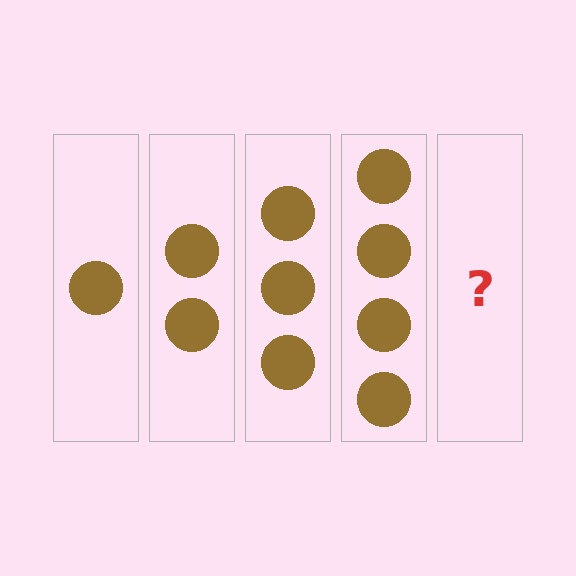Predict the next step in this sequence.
The next step is 5 circles.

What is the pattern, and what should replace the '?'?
The pattern is that each step adds one more circle. The '?' should be 5 circles.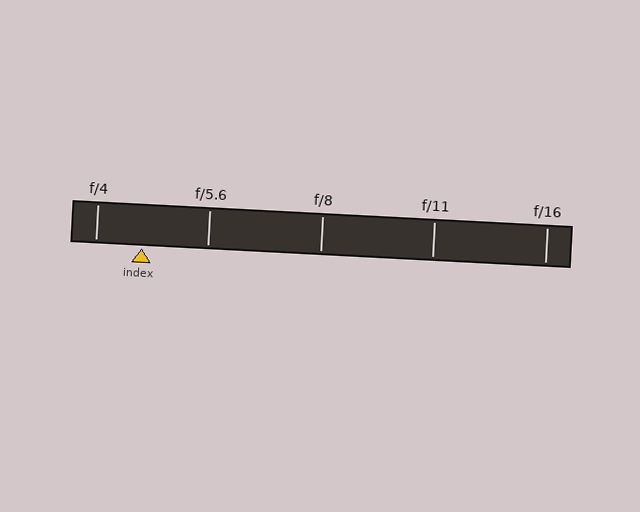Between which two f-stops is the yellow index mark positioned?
The index mark is between f/4 and f/5.6.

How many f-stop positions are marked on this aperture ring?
There are 5 f-stop positions marked.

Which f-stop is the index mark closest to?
The index mark is closest to f/4.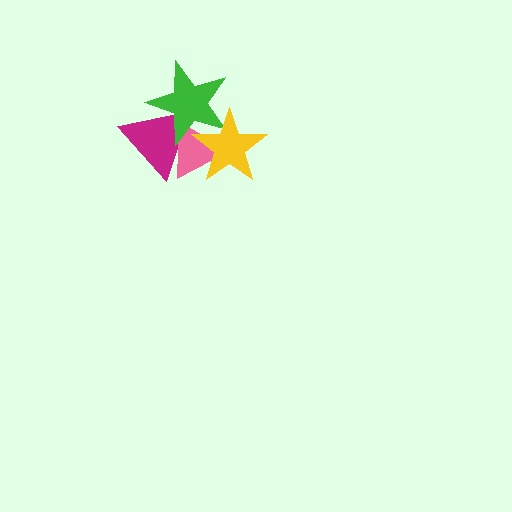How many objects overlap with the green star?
3 objects overlap with the green star.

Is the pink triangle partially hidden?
Yes, it is partially covered by another shape.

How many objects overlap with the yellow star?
3 objects overlap with the yellow star.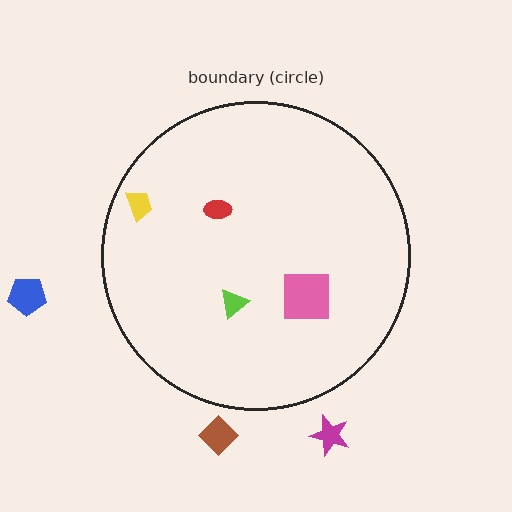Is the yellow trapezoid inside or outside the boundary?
Inside.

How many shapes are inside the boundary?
4 inside, 3 outside.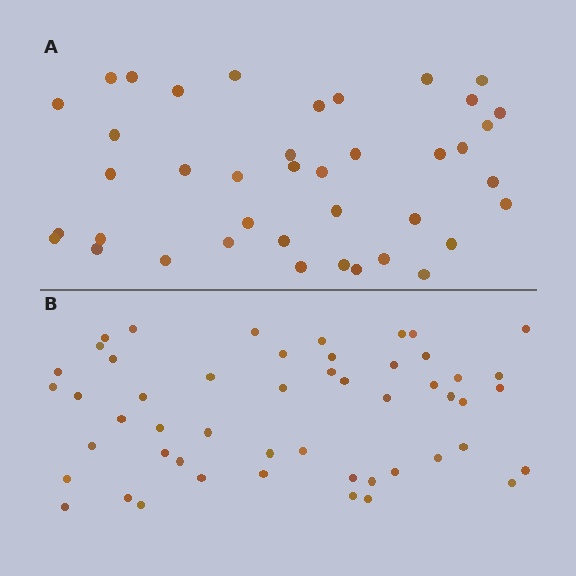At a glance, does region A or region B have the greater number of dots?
Region B (the bottom region) has more dots.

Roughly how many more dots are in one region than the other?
Region B has roughly 12 or so more dots than region A.